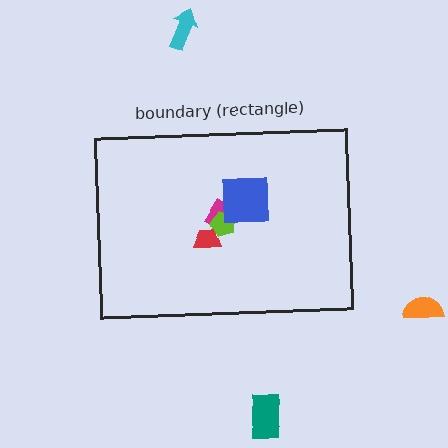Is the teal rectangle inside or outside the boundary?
Outside.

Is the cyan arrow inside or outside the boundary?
Outside.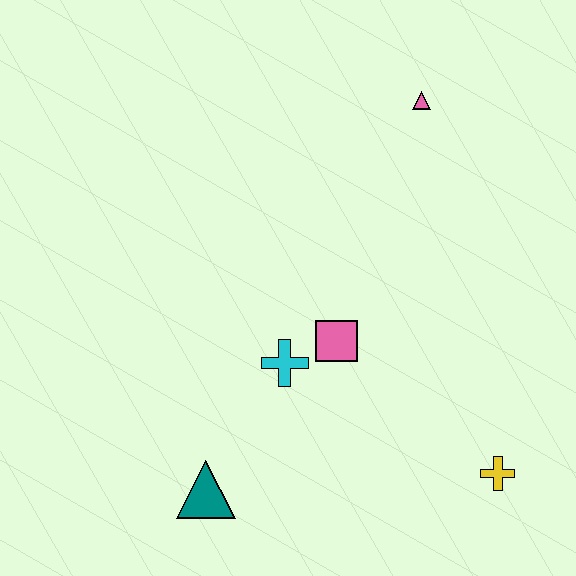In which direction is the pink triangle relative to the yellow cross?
The pink triangle is above the yellow cross.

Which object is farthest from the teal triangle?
The pink triangle is farthest from the teal triangle.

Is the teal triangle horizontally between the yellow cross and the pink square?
No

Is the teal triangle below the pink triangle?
Yes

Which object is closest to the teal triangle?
The cyan cross is closest to the teal triangle.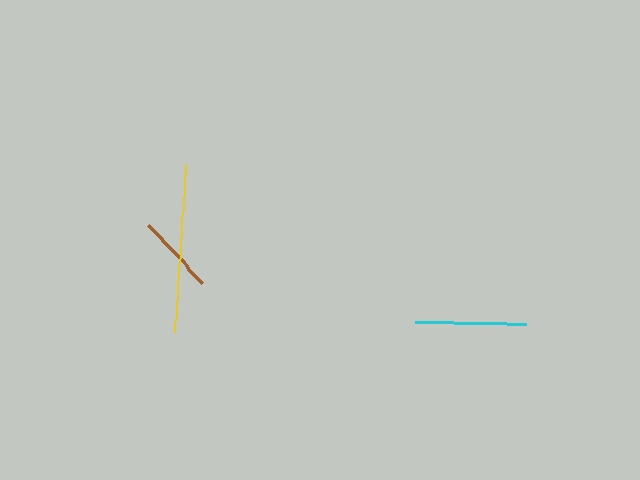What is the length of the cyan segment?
The cyan segment is approximately 110 pixels long.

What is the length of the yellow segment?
The yellow segment is approximately 169 pixels long.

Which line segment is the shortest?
The brown line is the shortest at approximately 79 pixels.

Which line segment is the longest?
The yellow line is the longest at approximately 169 pixels.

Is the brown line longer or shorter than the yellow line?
The yellow line is longer than the brown line.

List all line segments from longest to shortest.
From longest to shortest: yellow, cyan, brown.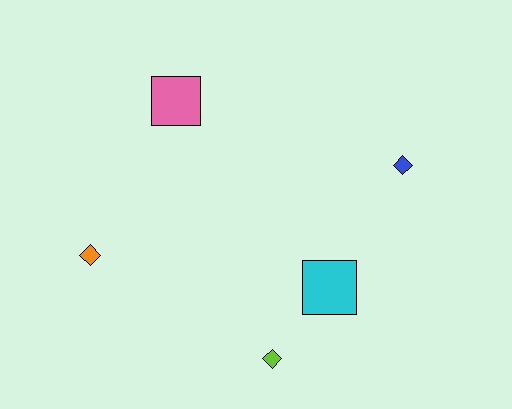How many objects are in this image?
There are 5 objects.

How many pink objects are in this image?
There is 1 pink object.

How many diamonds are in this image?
There are 3 diamonds.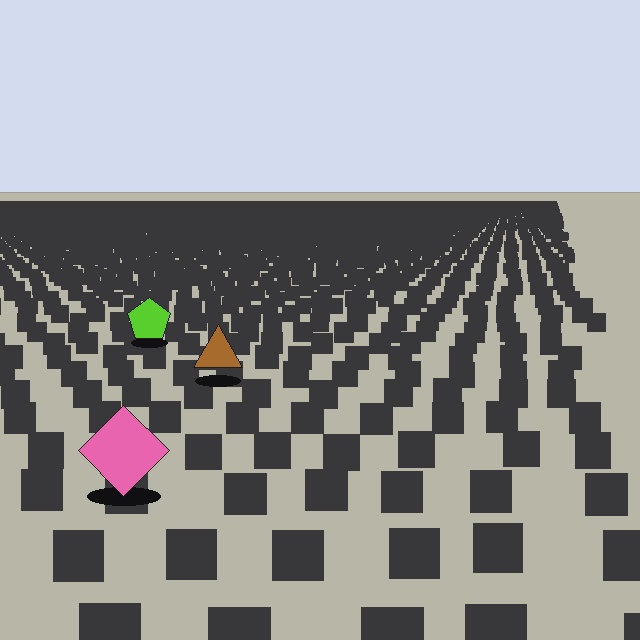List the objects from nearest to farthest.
From nearest to farthest: the pink diamond, the brown triangle, the lime pentagon.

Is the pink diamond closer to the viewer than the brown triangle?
Yes. The pink diamond is closer — you can tell from the texture gradient: the ground texture is coarser near it.